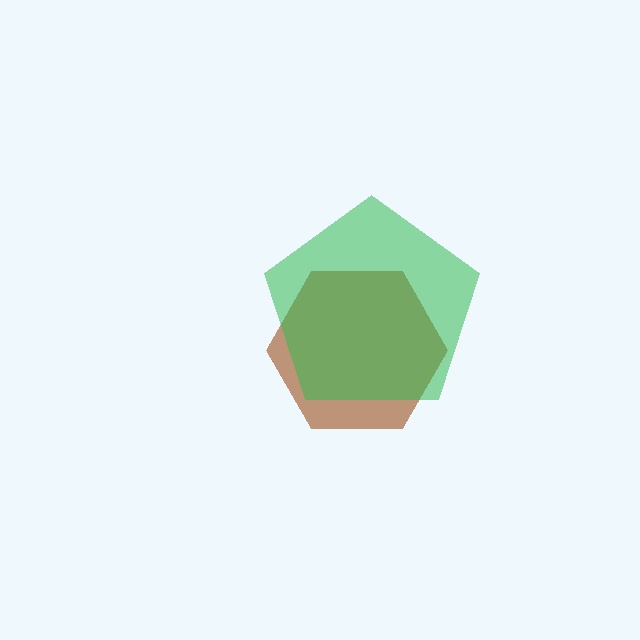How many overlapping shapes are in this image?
There are 2 overlapping shapes in the image.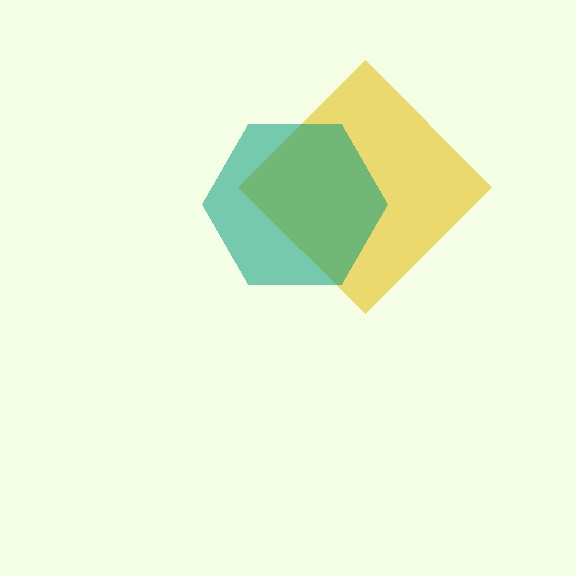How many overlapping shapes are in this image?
There are 2 overlapping shapes in the image.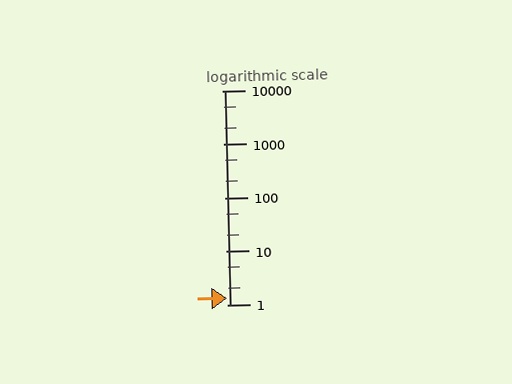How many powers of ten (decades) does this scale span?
The scale spans 4 decades, from 1 to 10000.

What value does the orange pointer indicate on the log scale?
The pointer indicates approximately 1.3.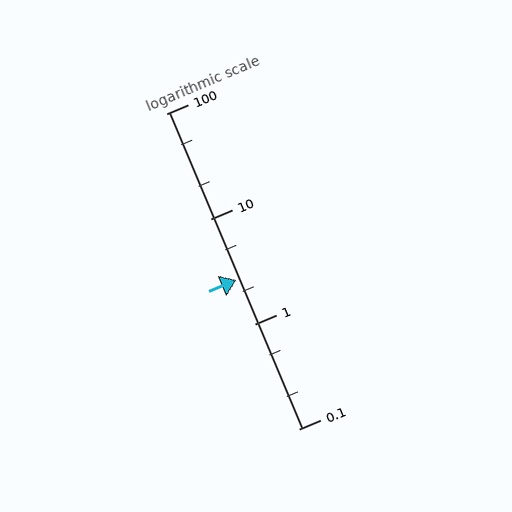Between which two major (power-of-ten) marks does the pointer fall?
The pointer is between 1 and 10.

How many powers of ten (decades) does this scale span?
The scale spans 3 decades, from 0.1 to 100.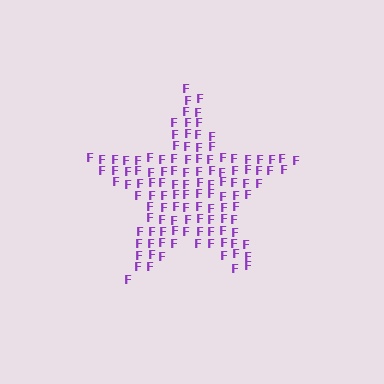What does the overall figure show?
The overall figure shows a star.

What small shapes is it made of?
It is made of small letter F's.